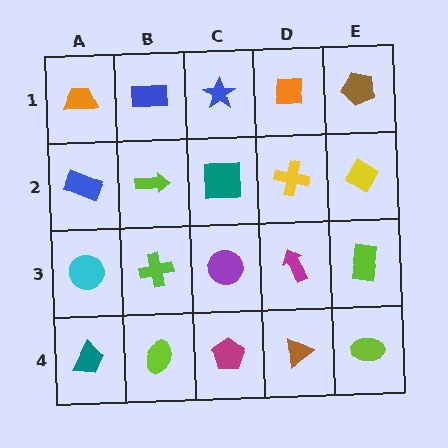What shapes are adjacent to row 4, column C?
A purple circle (row 3, column C), a lime ellipse (row 4, column B), a brown triangle (row 4, column D).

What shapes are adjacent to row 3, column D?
A yellow cross (row 2, column D), a brown triangle (row 4, column D), a purple circle (row 3, column C), a lime rectangle (row 3, column E).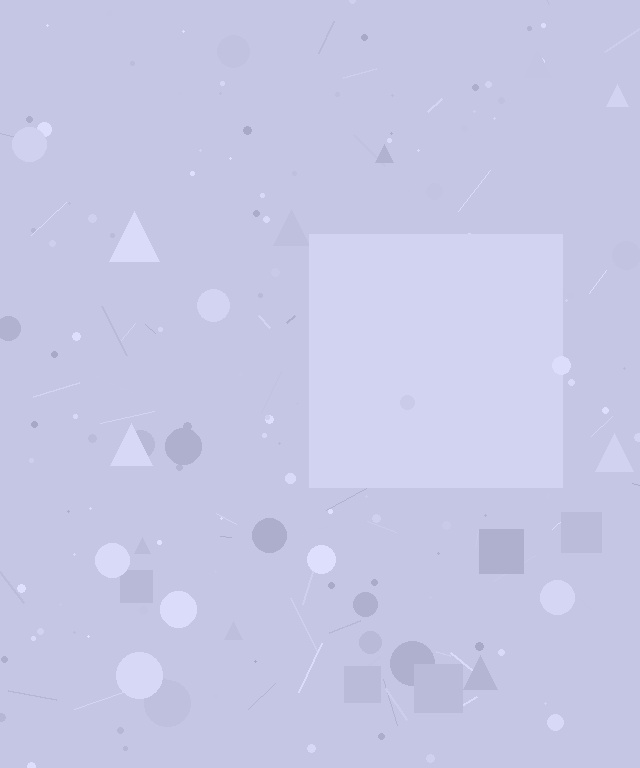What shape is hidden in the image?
A square is hidden in the image.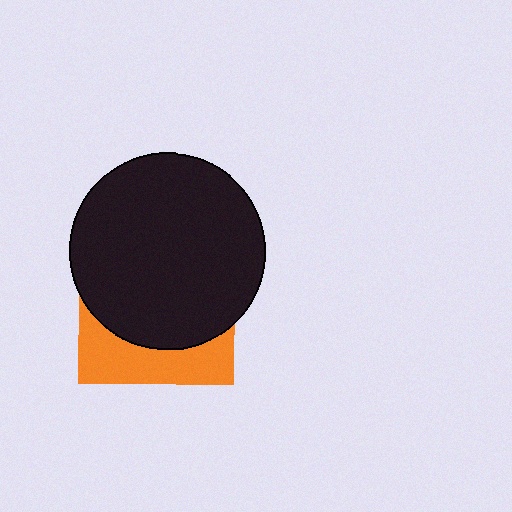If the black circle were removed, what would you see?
You would see the complete orange square.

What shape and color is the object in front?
The object in front is a black circle.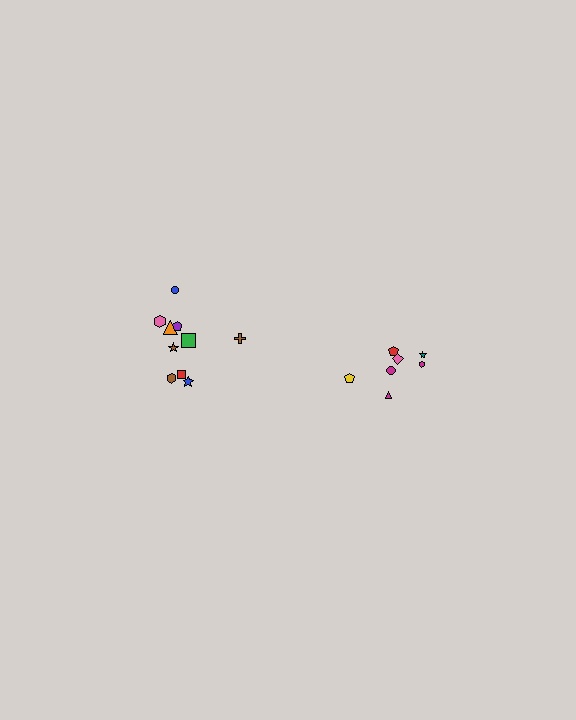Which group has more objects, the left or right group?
The left group.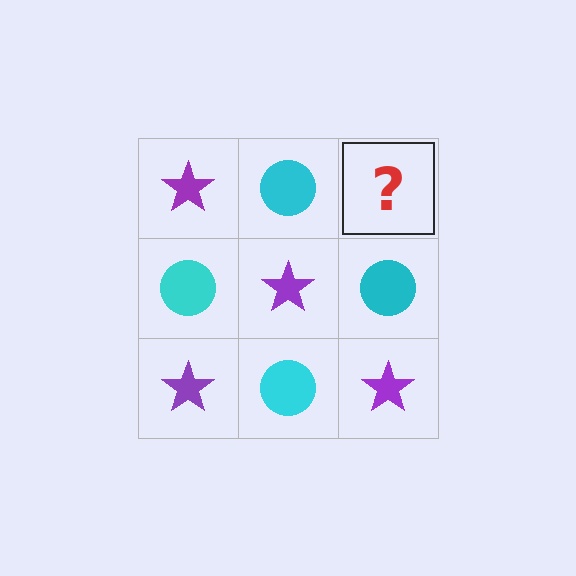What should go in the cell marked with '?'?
The missing cell should contain a purple star.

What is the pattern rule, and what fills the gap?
The rule is that it alternates purple star and cyan circle in a checkerboard pattern. The gap should be filled with a purple star.